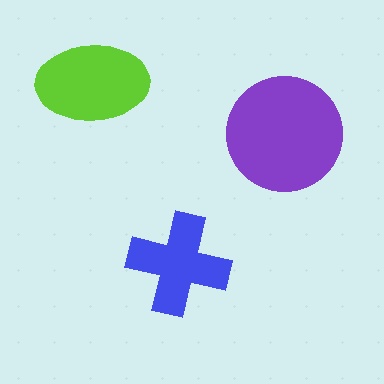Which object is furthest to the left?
The lime ellipse is leftmost.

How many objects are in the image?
There are 3 objects in the image.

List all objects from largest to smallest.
The purple circle, the lime ellipse, the blue cross.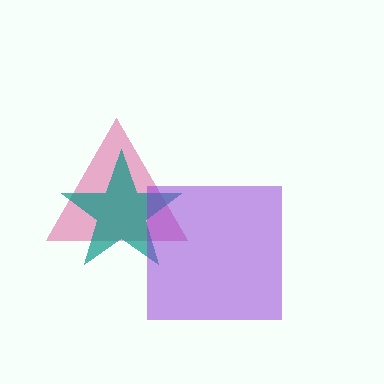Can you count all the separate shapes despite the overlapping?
Yes, there are 3 separate shapes.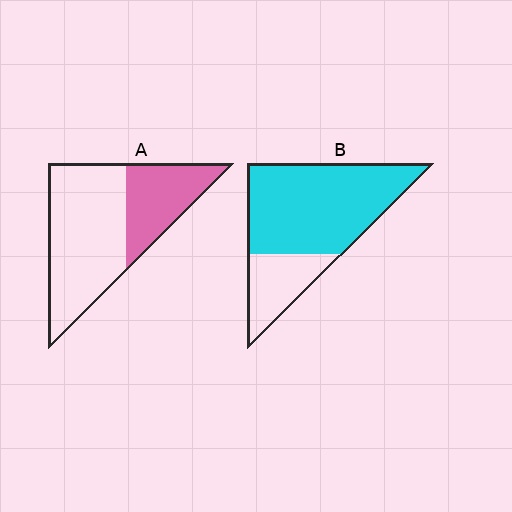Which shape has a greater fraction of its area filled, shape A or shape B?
Shape B.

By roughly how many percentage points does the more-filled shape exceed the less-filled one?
By roughly 40 percentage points (B over A).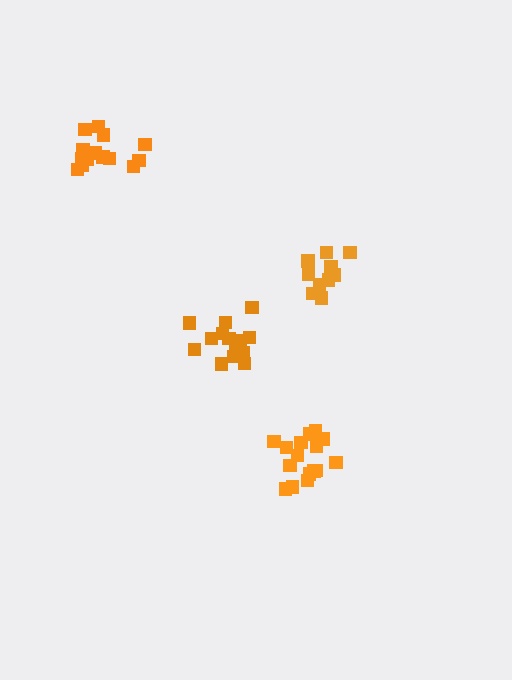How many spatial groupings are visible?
There are 4 spatial groupings.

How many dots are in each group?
Group 1: 15 dots, Group 2: 16 dots, Group 3: 14 dots, Group 4: 10 dots (55 total).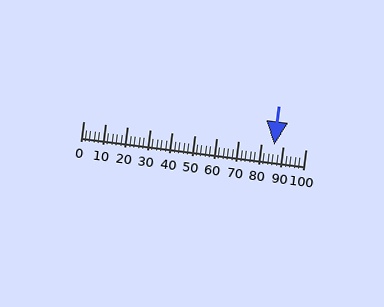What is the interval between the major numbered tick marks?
The major tick marks are spaced 10 units apart.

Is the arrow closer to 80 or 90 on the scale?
The arrow is closer to 90.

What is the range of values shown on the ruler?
The ruler shows values from 0 to 100.